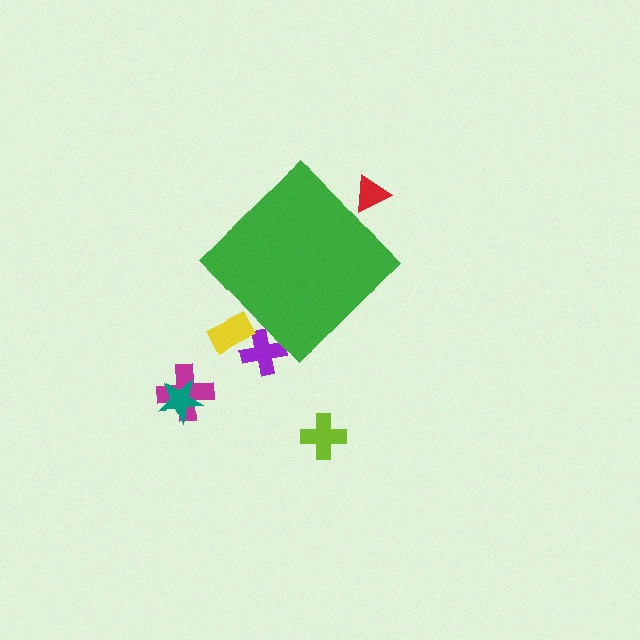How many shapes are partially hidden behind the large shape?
3 shapes are partially hidden.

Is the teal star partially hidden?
No, the teal star is fully visible.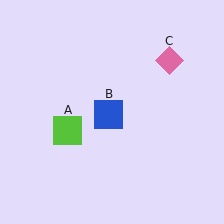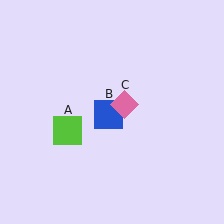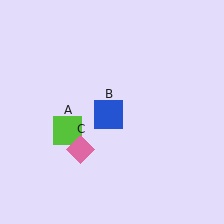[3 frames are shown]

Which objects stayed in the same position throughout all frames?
Lime square (object A) and blue square (object B) remained stationary.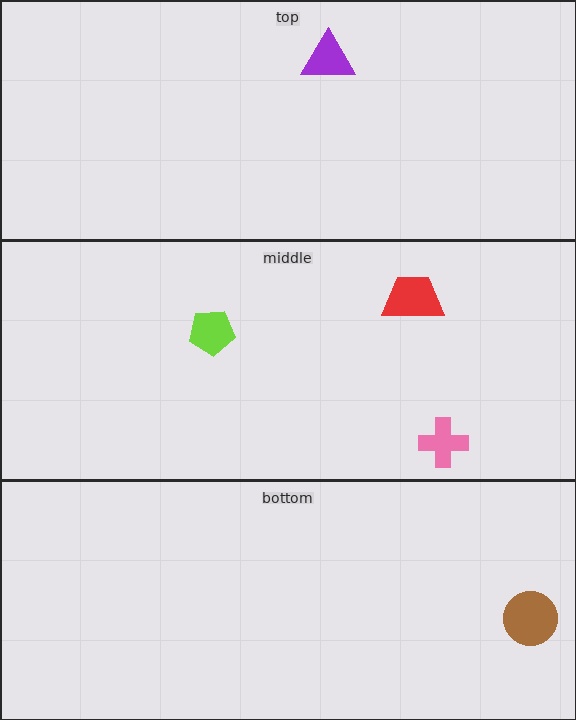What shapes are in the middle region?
The red trapezoid, the pink cross, the lime pentagon.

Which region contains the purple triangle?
The top region.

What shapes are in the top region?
The purple triangle.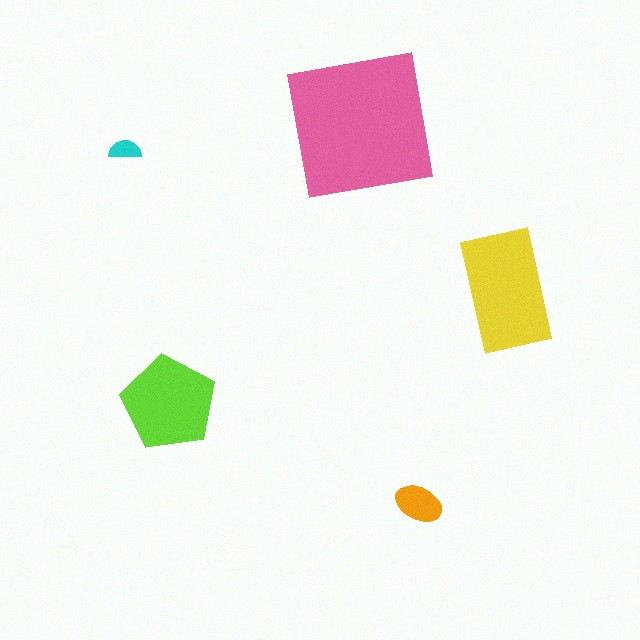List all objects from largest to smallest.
The pink square, the yellow rectangle, the lime pentagon, the orange ellipse, the cyan semicircle.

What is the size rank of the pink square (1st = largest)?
1st.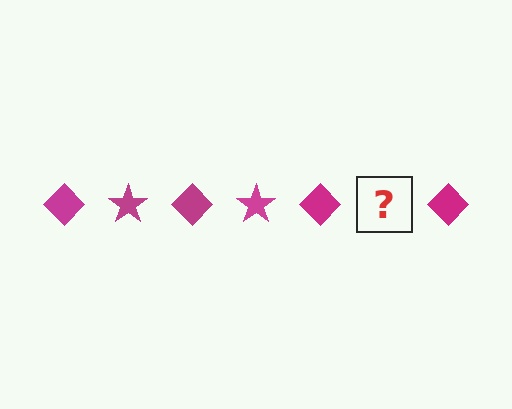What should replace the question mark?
The question mark should be replaced with a magenta star.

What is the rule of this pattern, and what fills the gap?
The rule is that the pattern cycles through diamond, star shapes in magenta. The gap should be filled with a magenta star.